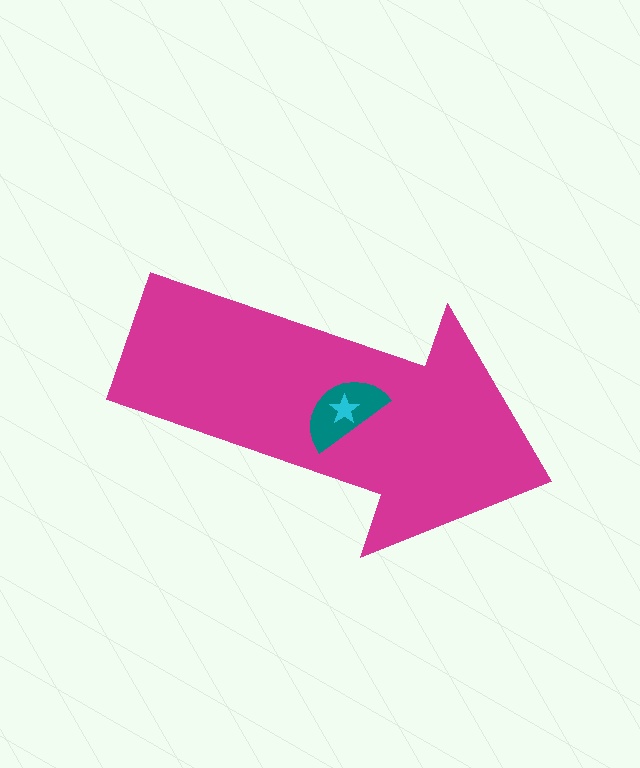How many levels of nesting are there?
3.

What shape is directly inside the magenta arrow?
The teal semicircle.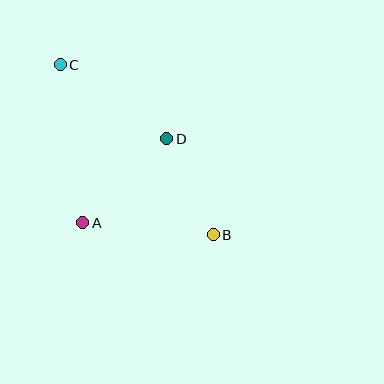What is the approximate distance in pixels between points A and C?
The distance between A and C is approximately 160 pixels.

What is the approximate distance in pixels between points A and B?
The distance between A and B is approximately 131 pixels.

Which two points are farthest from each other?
Points B and C are farthest from each other.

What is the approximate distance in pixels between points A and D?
The distance between A and D is approximately 119 pixels.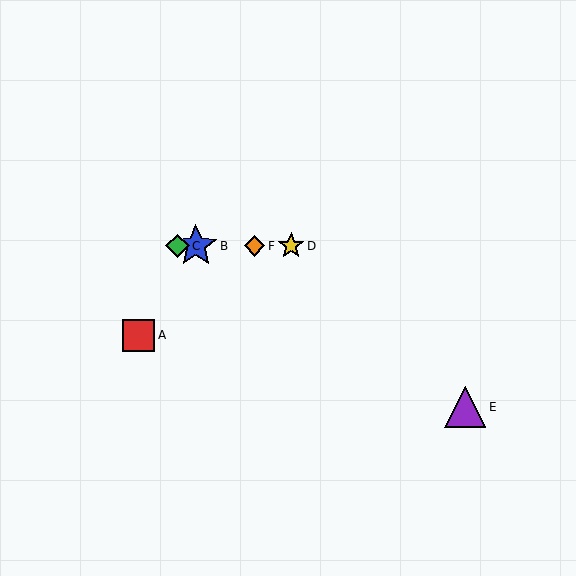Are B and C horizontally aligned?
Yes, both are at y≈246.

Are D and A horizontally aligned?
No, D is at y≈246 and A is at y≈335.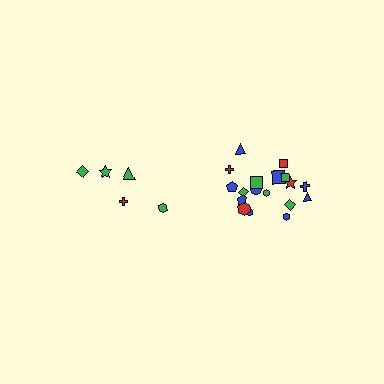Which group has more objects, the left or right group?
The right group.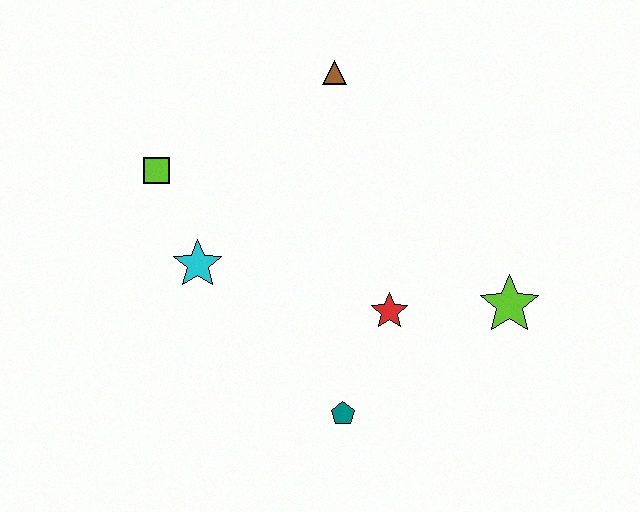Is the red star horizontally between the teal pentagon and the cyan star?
No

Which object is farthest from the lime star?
The lime square is farthest from the lime star.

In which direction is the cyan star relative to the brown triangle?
The cyan star is below the brown triangle.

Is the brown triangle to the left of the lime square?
No